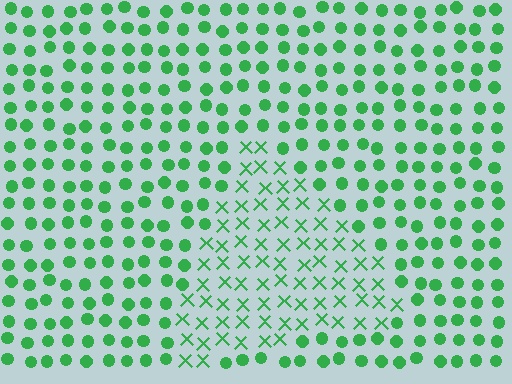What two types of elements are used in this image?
The image uses X marks inside the triangle region and circles outside it.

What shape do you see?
I see a triangle.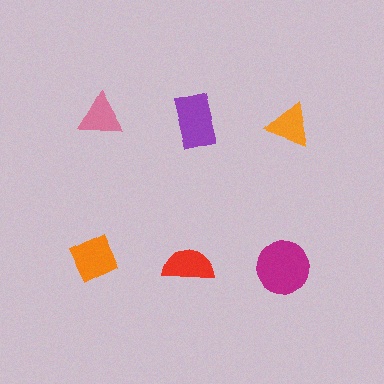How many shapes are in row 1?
3 shapes.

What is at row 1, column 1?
A pink triangle.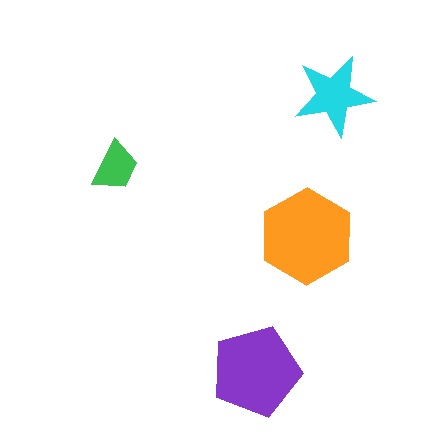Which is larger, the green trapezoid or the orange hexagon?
The orange hexagon.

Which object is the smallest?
The green trapezoid.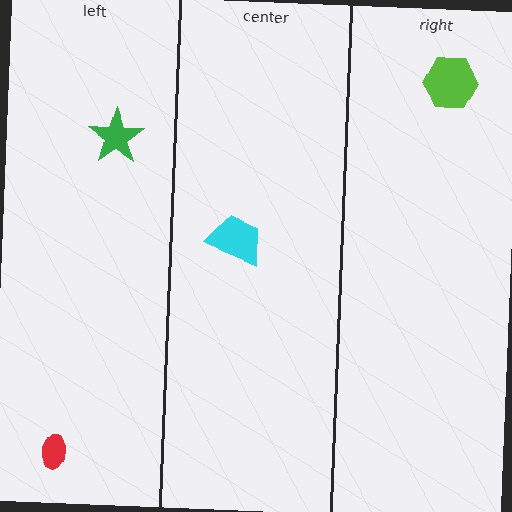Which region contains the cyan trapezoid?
The center region.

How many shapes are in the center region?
1.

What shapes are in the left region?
The green star, the red ellipse.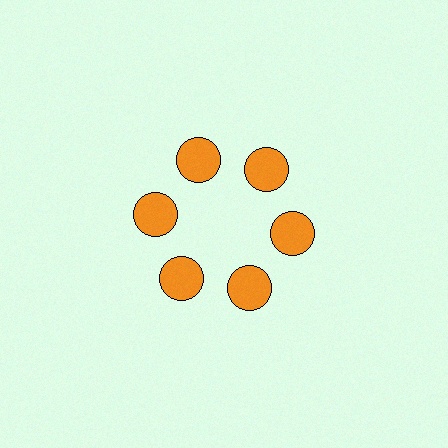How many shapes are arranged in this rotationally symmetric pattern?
There are 6 shapes, arranged in 6 groups of 1.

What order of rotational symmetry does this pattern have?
This pattern has 6-fold rotational symmetry.